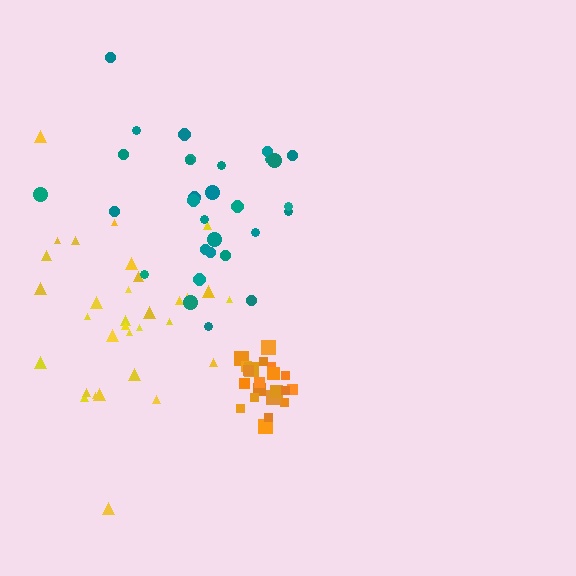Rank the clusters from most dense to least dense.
orange, yellow, teal.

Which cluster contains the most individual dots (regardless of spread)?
Yellow (33).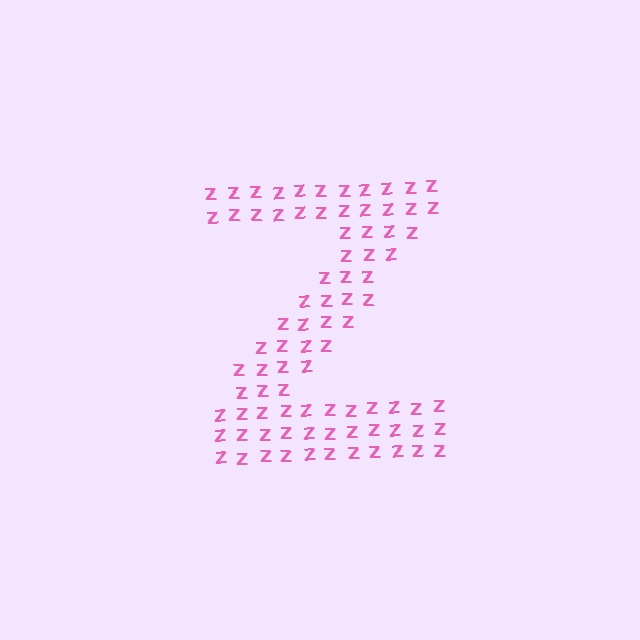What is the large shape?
The large shape is the letter Z.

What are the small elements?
The small elements are letter Z's.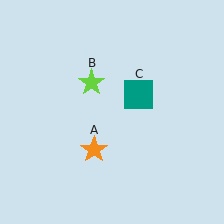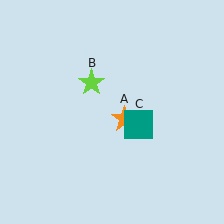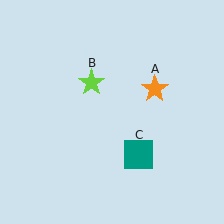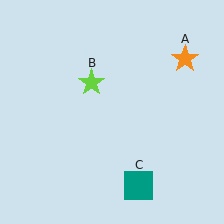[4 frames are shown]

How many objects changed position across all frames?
2 objects changed position: orange star (object A), teal square (object C).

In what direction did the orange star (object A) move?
The orange star (object A) moved up and to the right.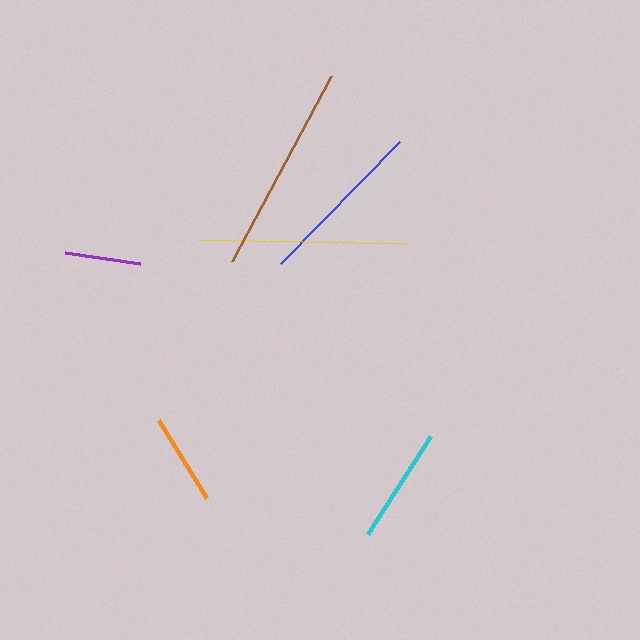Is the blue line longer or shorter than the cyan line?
The blue line is longer than the cyan line.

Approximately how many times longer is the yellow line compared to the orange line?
The yellow line is approximately 2.3 times the length of the orange line.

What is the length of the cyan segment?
The cyan segment is approximately 117 pixels long.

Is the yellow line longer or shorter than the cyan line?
The yellow line is longer than the cyan line.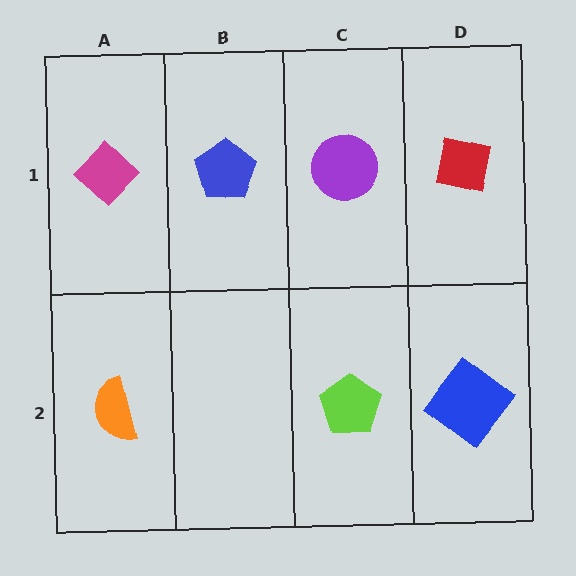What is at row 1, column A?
A magenta diamond.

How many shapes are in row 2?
3 shapes.